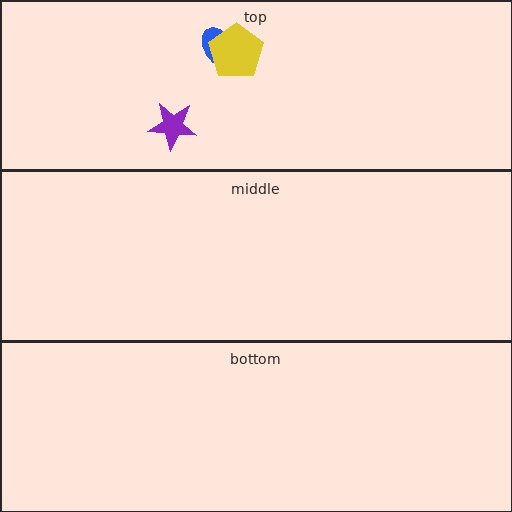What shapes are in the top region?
The blue ellipse, the purple star, the yellow pentagon.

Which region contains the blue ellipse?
The top region.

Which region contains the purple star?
The top region.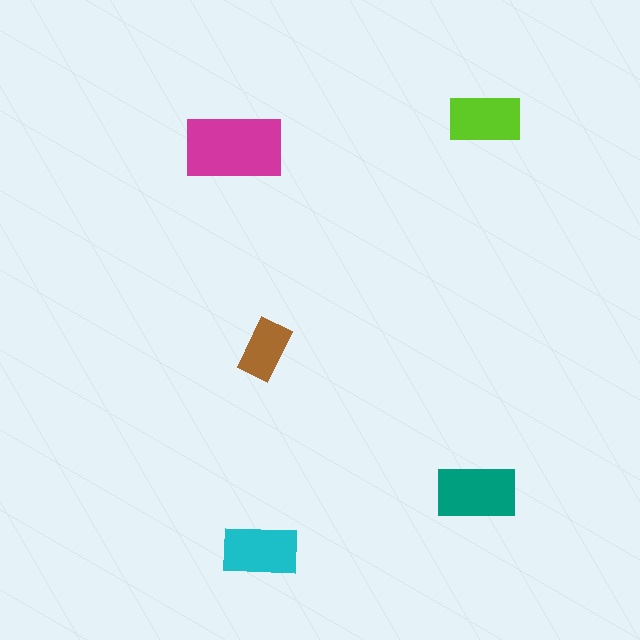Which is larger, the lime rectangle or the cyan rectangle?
The cyan one.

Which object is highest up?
The lime rectangle is topmost.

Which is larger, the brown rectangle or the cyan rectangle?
The cyan one.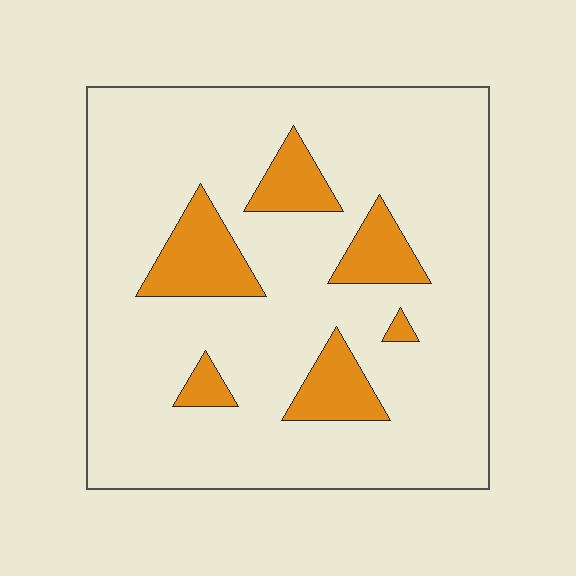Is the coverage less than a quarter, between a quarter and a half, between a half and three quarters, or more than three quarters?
Less than a quarter.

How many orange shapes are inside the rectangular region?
6.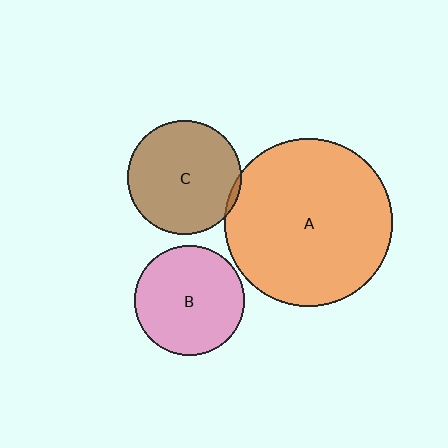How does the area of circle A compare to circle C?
Approximately 2.2 times.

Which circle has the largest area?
Circle A (orange).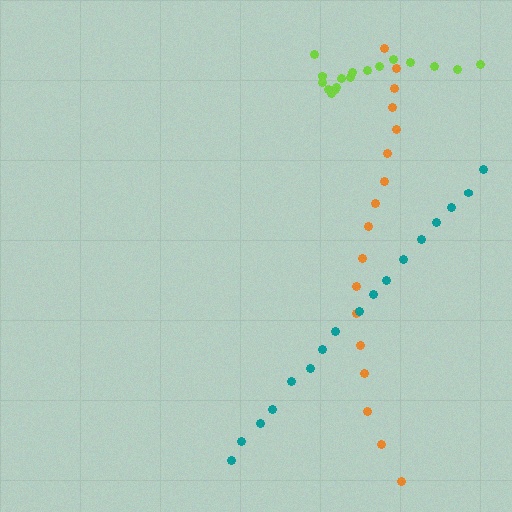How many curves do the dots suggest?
There are 3 distinct paths.